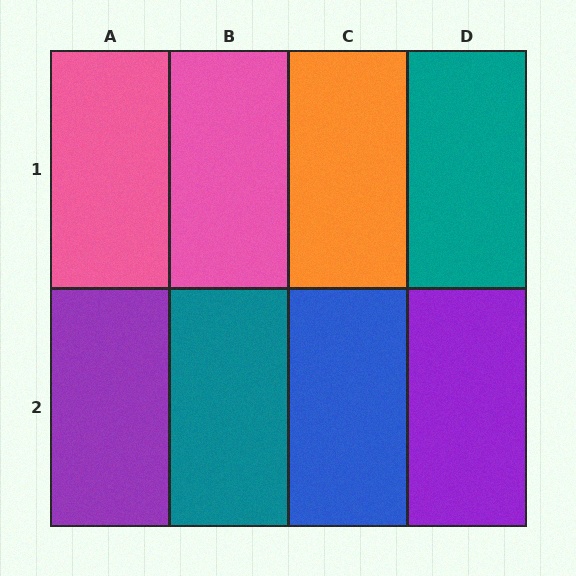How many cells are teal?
2 cells are teal.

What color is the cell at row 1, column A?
Pink.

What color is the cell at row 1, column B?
Pink.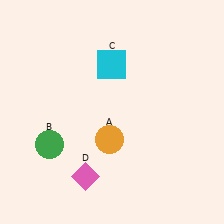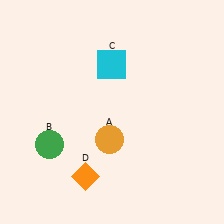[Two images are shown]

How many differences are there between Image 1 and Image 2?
There is 1 difference between the two images.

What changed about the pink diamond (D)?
In Image 1, D is pink. In Image 2, it changed to orange.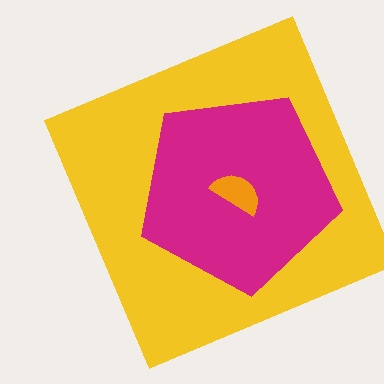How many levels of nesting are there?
3.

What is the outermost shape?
The yellow square.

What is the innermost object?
The orange semicircle.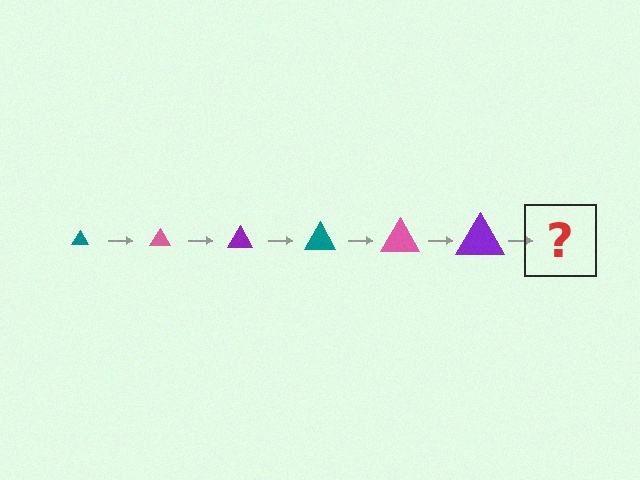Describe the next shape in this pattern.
It should be a teal triangle, larger than the previous one.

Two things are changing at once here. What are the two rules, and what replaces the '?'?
The two rules are that the triangle grows larger each step and the color cycles through teal, pink, and purple. The '?' should be a teal triangle, larger than the previous one.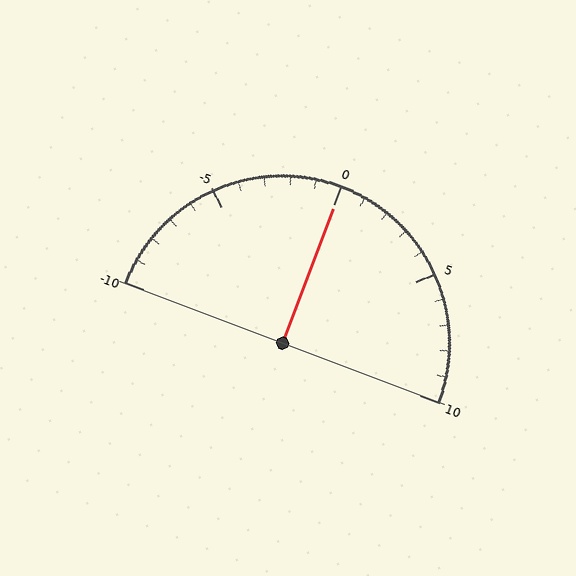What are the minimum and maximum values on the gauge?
The gauge ranges from -10 to 10.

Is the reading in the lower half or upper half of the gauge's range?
The reading is in the upper half of the range (-10 to 10).